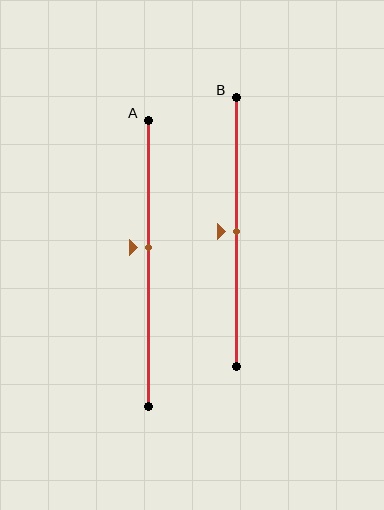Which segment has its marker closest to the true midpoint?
Segment B has its marker closest to the true midpoint.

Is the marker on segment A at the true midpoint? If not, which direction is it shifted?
No, the marker on segment A is shifted upward by about 5% of the segment length.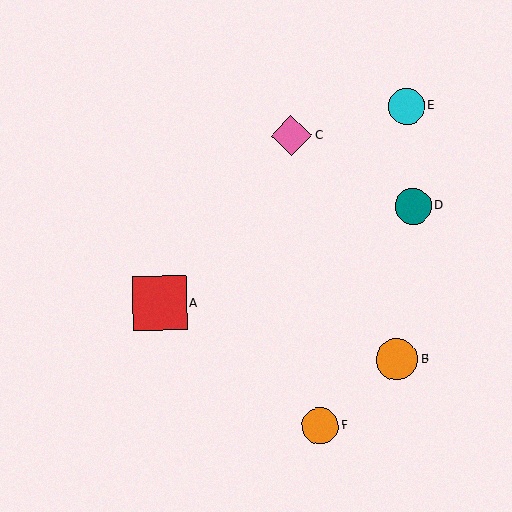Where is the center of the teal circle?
The center of the teal circle is at (413, 206).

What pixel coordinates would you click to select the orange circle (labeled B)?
Click at (397, 359) to select the orange circle B.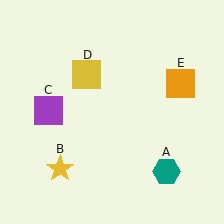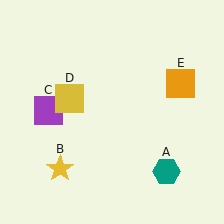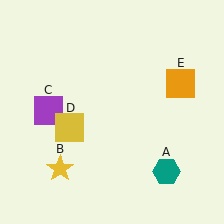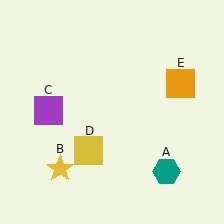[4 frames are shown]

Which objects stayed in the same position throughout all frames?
Teal hexagon (object A) and yellow star (object B) and purple square (object C) and orange square (object E) remained stationary.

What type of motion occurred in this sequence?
The yellow square (object D) rotated counterclockwise around the center of the scene.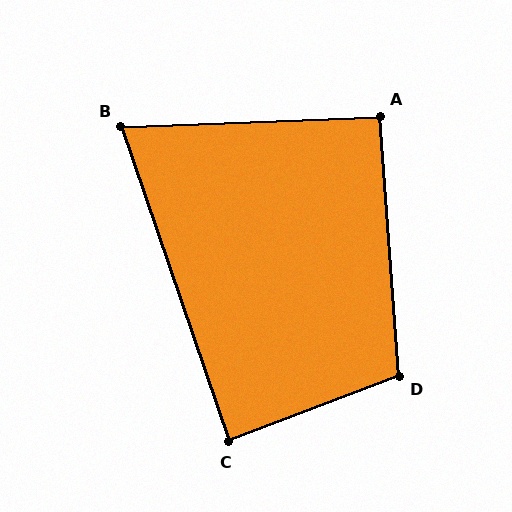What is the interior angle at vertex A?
Approximately 92 degrees (approximately right).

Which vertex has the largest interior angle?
D, at approximately 107 degrees.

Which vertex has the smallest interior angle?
B, at approximately 73 degrees.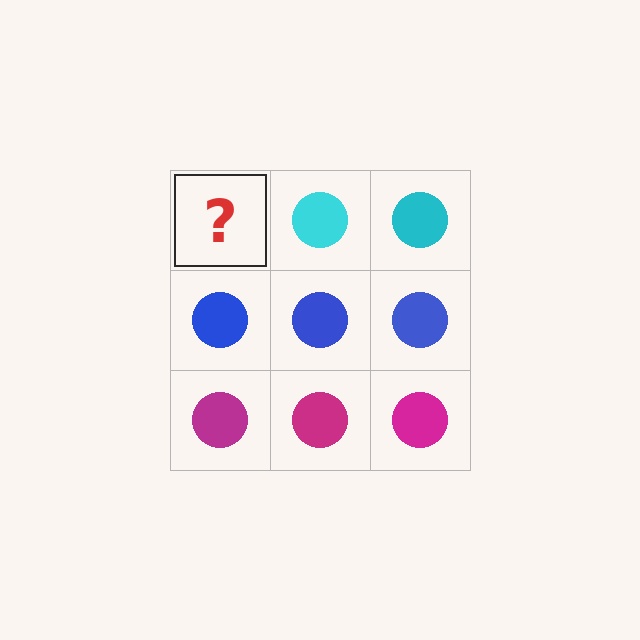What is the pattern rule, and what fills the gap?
The rule is that each row has a consistent color. The gap should be filled with a cyan circle.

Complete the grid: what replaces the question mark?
The question mark should be replaced with a cyan circle.